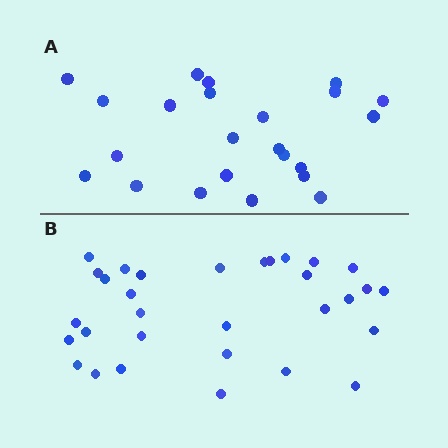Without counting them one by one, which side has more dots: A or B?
Region B (the bottom region) has more dots.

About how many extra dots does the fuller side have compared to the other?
Region B has roughly 8 or so more dots than region A.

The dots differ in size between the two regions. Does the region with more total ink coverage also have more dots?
No. Region A has more total ink coverage because its dots are larger, but region B actually contains more individual dots. Total area can be misleading — the number of items is what matters here.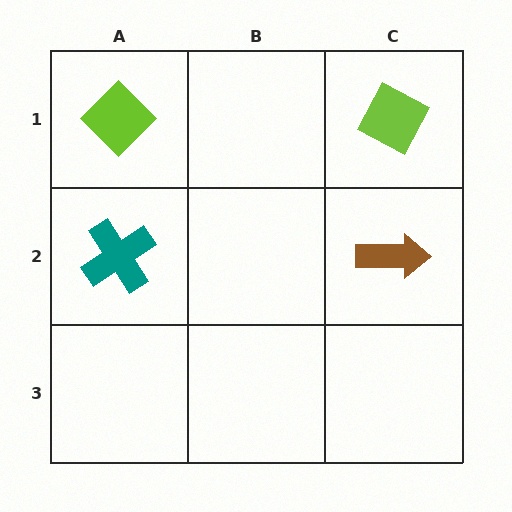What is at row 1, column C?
A lime diamond.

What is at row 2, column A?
A teal cross.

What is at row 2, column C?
A brown arrow.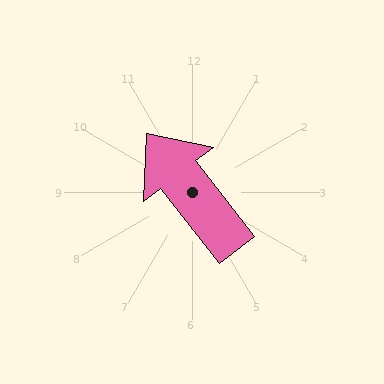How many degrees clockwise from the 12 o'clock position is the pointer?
Approximately 322 degrees.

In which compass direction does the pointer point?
Northwest.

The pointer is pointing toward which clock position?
Roughly 11 o'clock.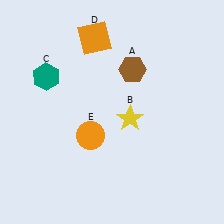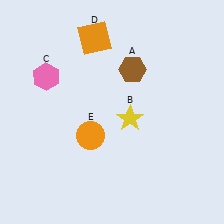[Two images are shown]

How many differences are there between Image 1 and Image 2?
There is 1 difference between the two images.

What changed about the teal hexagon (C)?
In Image 1, C is teal. In Image 2, it changed to pink.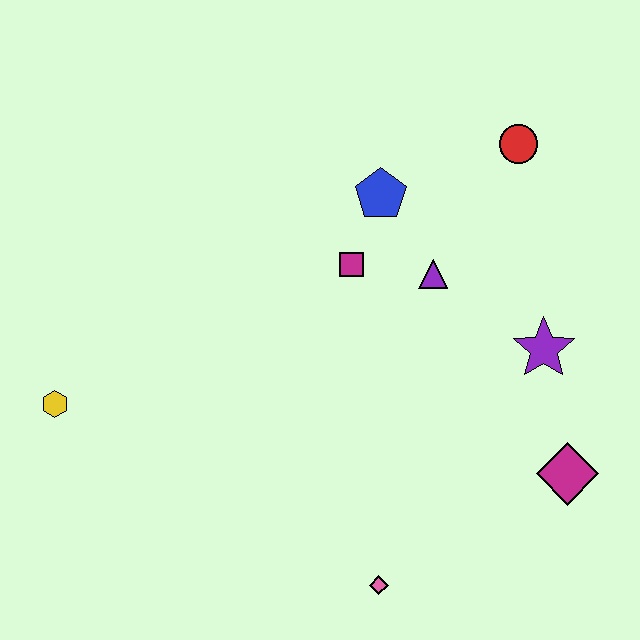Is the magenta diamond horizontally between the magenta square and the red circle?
No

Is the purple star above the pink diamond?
Yes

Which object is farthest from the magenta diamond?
The yellow hexagon is farthest from the magenta diamond.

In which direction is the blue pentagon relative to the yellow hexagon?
The blue pentagon is to the right of the yellow hexagon.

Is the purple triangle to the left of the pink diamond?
No